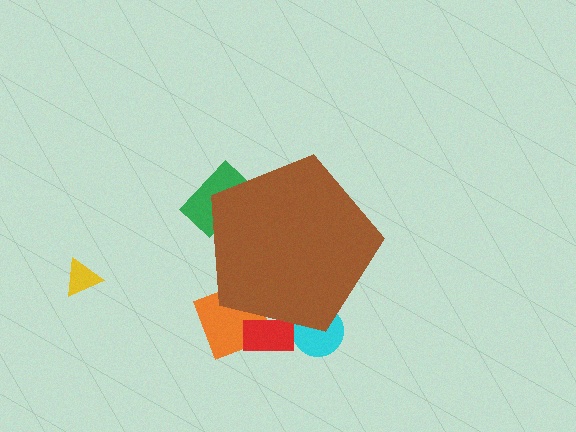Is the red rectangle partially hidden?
Yes, the red rectangle is partially hidden behind the brown pentagon.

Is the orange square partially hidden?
Yes, the orange square is partially hidden behind the brown pentagon.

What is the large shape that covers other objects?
A brown pentagon.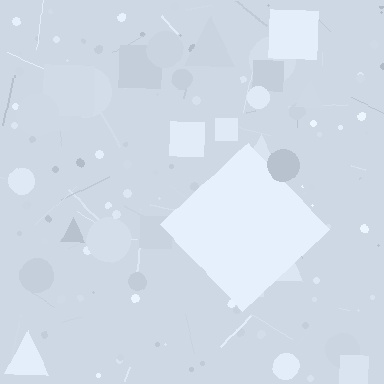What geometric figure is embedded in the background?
A diamond is embedded in the background.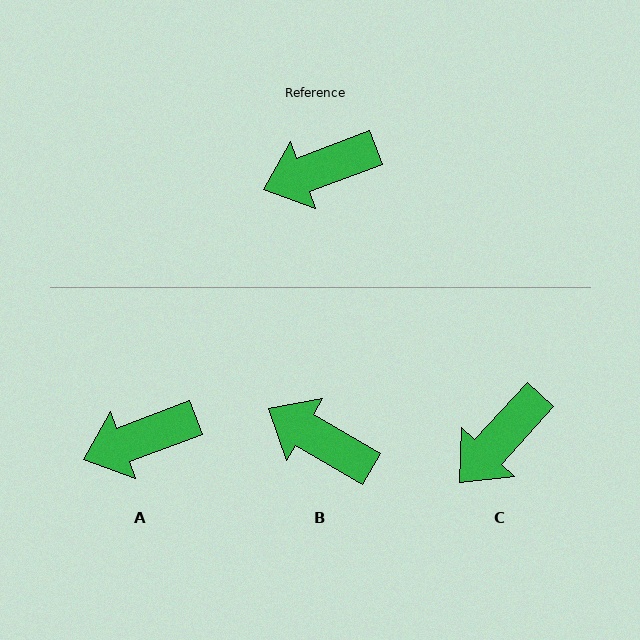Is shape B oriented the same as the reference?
No, it is off by about 51 degrees.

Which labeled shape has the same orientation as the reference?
A.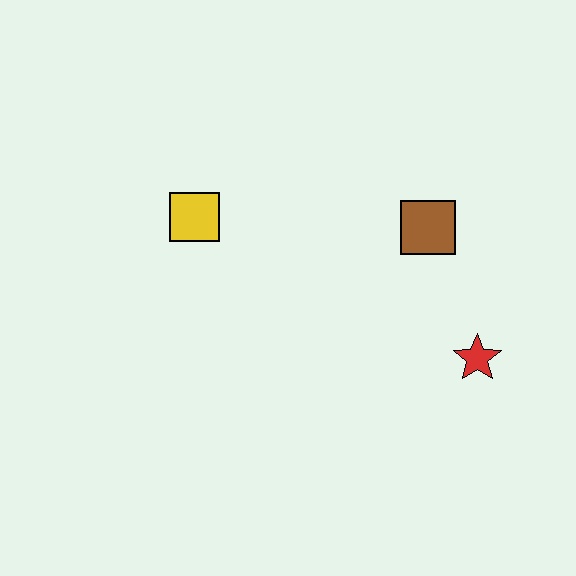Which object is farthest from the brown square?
The yellow square is farthest from the brown square.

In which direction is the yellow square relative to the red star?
The yellow square is to the left of the red star.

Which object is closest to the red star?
The brown square is closest to the red star.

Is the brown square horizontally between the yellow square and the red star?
Yes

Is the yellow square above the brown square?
Yes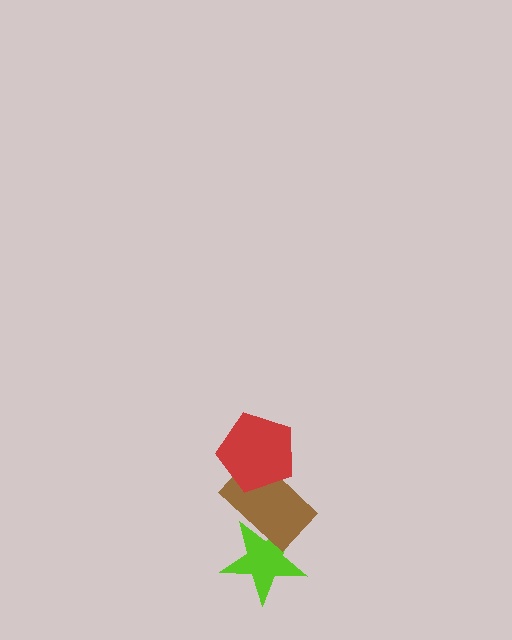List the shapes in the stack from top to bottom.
From top to bottom: the red pentagon, the brown rectangle, the lime star.